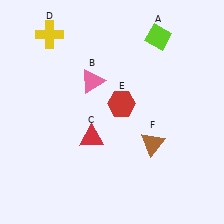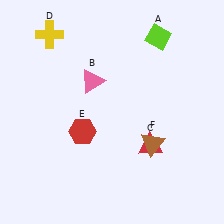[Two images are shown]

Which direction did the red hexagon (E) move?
The red hexagon (E) moved left.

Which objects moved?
The objects that moved are: the red triangle (C), the red hexagon (E).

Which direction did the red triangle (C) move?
The red triangle (C) moved right.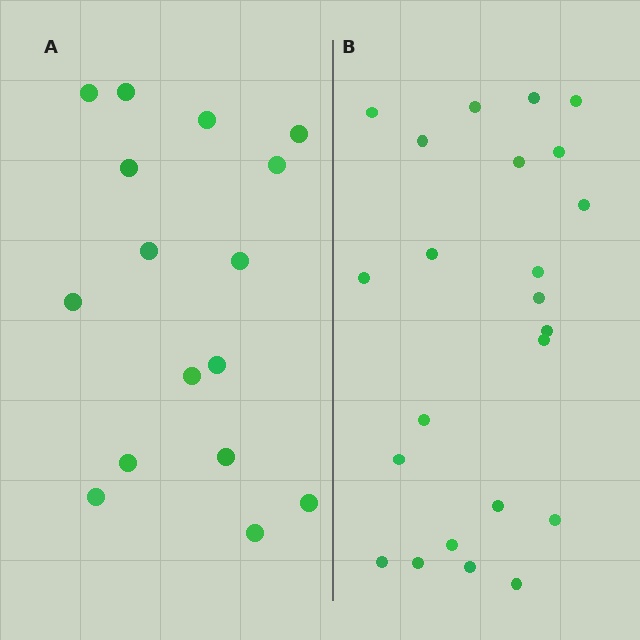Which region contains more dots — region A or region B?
Region B (the right region) has more dots.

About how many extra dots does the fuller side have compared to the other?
Region B has roughly 8 or so more dots than region A.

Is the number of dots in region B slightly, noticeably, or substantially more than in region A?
Region B has noticeably more, but not dramatically so. The ratio is roughly 1.4 to 1.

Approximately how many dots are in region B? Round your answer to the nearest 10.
About 20 dots. (The exact count is 23, which rounds to 20.)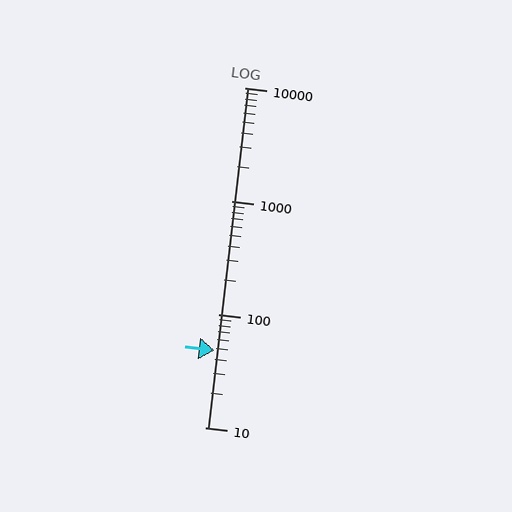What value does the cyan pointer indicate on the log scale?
The pointer indicates approximately 48.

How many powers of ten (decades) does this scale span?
The scale spans 3 decades, from 10 to 10000.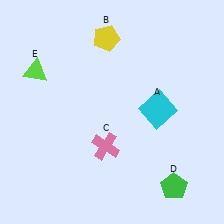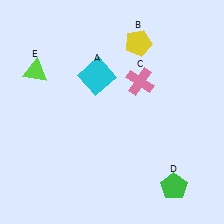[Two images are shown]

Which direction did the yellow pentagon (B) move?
The yellow pentagon (B) moved right.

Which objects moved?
The objects that moved are: the cyan square (A), the yellow pentagon (B), the pink cross (C).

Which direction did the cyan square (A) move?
The cyan square (A) moved left.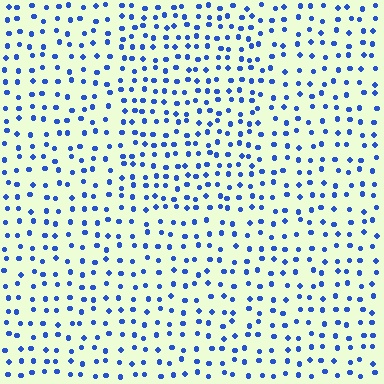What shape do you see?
I see a rectangle.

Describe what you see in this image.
The image contains small blue elements arranged at two different densities. A rectangle-shaped region is visible where the elements are more densely packed than the surrounding area.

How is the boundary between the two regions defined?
The boundary is defined by a change in element density (approximately 1.4x ratio). All elements are the same color, size, and shape.